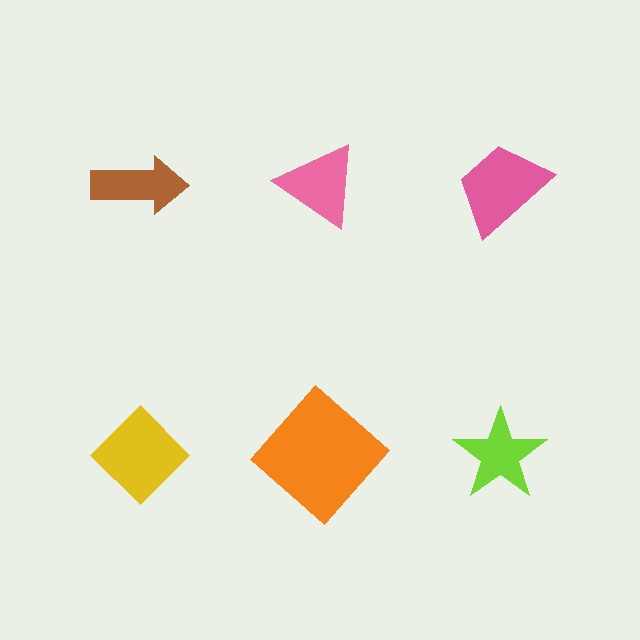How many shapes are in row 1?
3 shapes.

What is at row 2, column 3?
A lime star.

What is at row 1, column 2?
A pink triangle.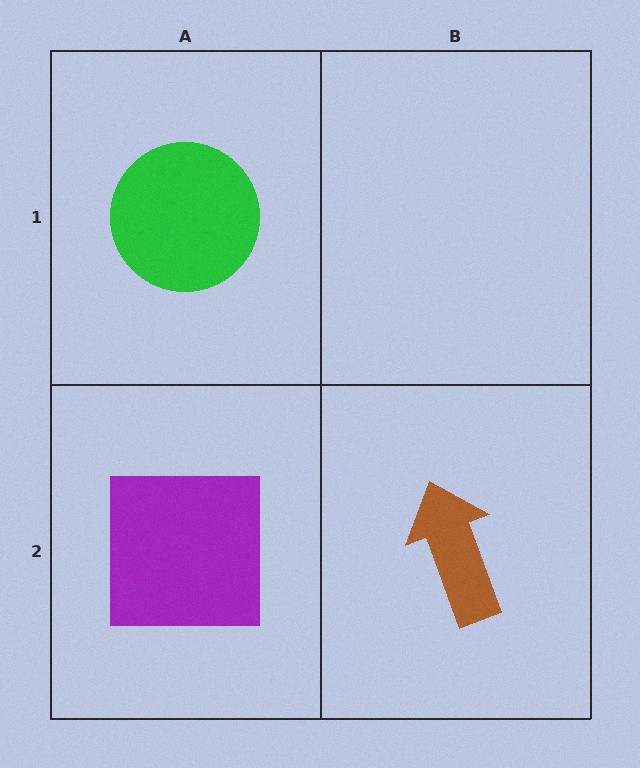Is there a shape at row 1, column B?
No, that cell is empty.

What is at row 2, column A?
A purple square.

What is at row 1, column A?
A green circle.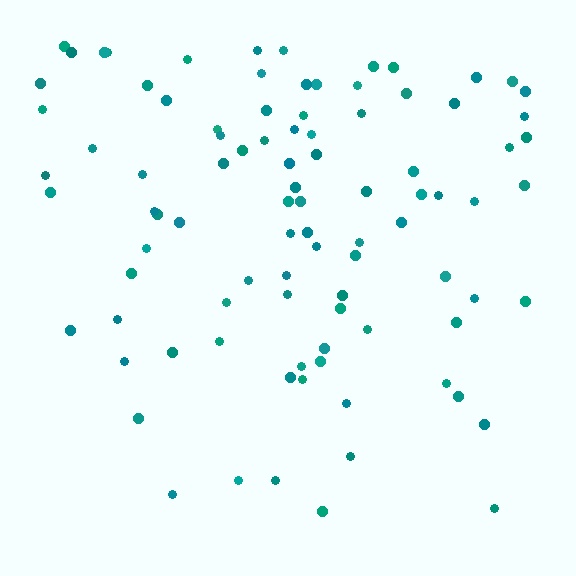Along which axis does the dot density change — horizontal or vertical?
Vertical.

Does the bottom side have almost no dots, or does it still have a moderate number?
Still a moderate number, just noticeably fewer than the top.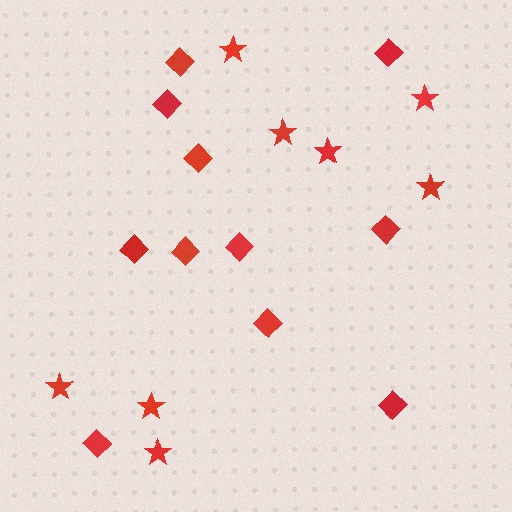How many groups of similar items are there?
There are 2 groups: one group of diamonds (11) and one group of stars (8).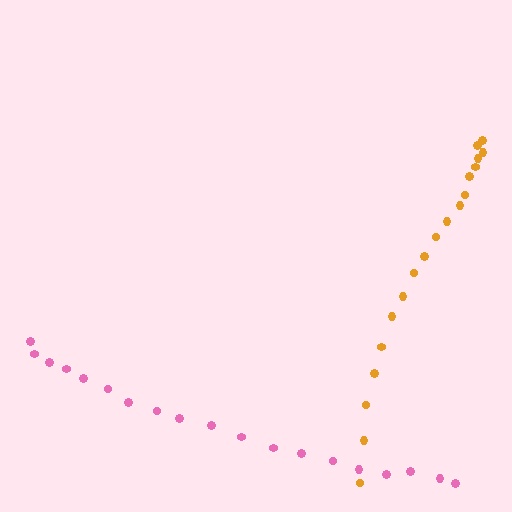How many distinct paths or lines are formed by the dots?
There are 2 distinct paths.